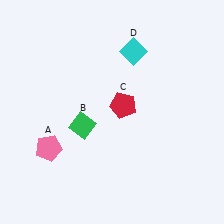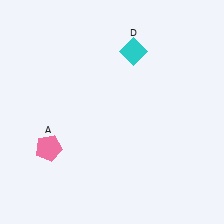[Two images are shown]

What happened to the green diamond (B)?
The green diamond (B) was removed in Image 2. It was in the bottom-left area of Image 1.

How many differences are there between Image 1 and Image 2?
There are 2 differences between the two images.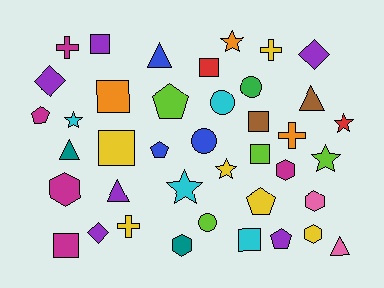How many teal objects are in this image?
There are 2 teal objects.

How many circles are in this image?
There are 4 circles.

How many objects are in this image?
There are 40 objects.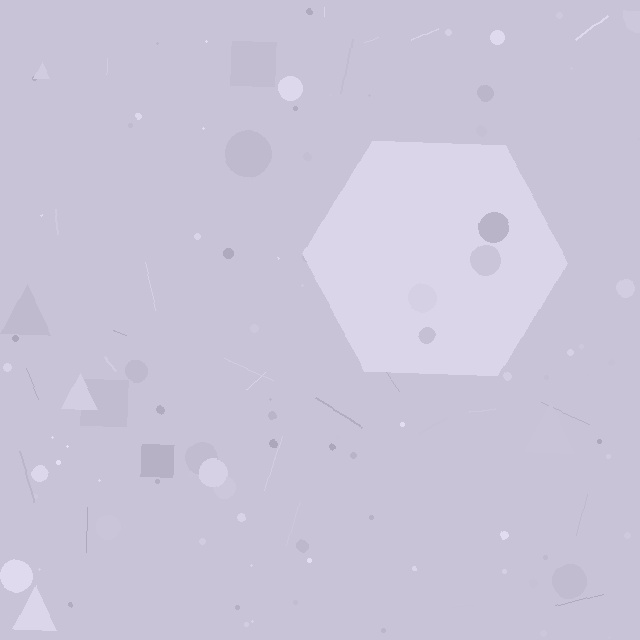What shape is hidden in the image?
A hexagon is hidden in the image.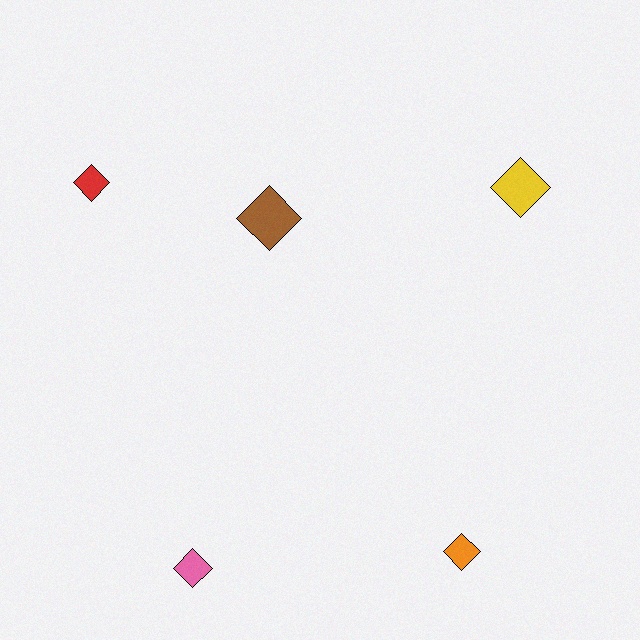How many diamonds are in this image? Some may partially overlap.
There are 5 diamonds.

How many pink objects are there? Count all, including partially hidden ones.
There is 1 pink object.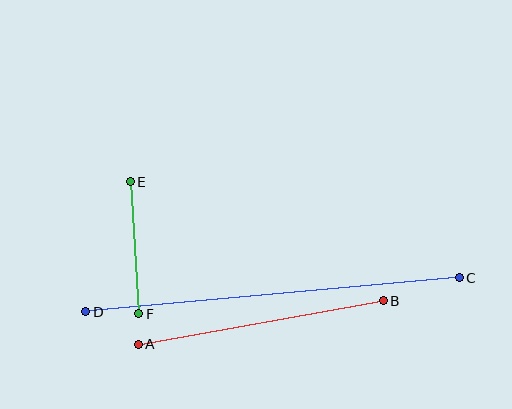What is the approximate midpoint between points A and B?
The midpoint is at approximately (261, 323) pixels.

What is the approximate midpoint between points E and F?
The midpoint is at approximately (134, 248) pixels.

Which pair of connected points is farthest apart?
Points C and D are farthest apart.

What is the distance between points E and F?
The distance is approximately 132 pixels.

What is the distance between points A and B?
The distance is approximately 249 pixels.